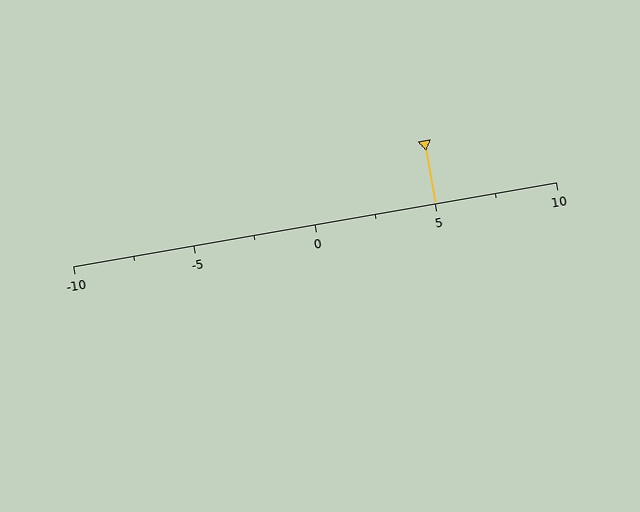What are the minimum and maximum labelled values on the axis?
The axis runs from -10 to 10.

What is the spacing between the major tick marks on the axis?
The major ticks are spaced 5 apart.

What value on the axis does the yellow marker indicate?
The marker indicates approximately 5.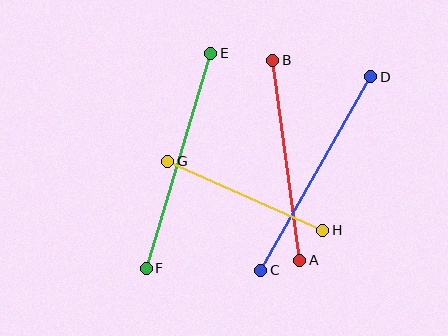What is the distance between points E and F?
The distance is approximately 225 pixels.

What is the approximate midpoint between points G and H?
The midpoint is at approximately (245, 196) pixels.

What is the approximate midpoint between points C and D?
The midpoint is at approximately (316, 174) pixels.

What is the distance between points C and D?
The distance is approximately 223 pixels.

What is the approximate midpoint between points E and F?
The midpoint is at approximately (179, 161) pixels.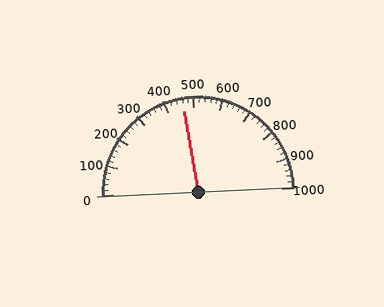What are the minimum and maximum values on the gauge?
The gauge ranges from 0 to 1000.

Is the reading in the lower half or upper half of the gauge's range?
The reading is in the lower half of the range (0 to 1000).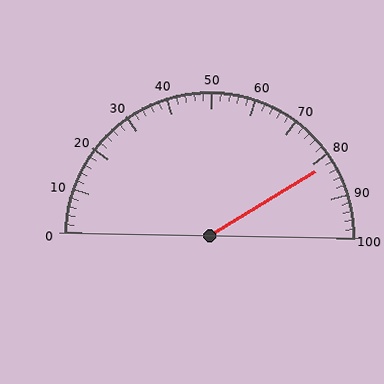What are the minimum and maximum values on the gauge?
The gauge ranges from 0 to 100.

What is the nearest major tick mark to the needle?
The nearest major tick mark is 80.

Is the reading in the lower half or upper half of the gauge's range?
The reading is in the upper half of the range (0 to 100).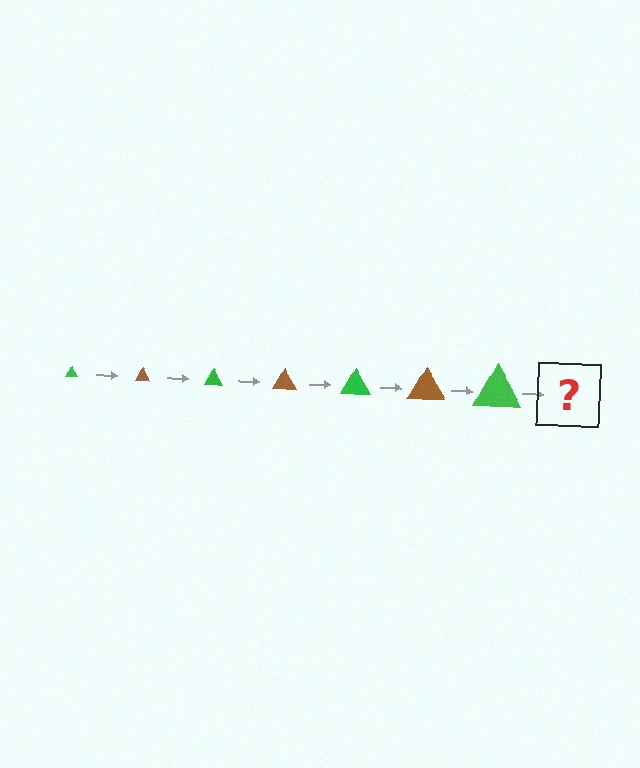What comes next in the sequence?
The next element should be a brown triangle, larger than the previous one.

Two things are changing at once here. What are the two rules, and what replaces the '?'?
The two rules are that the triangle grows larger each step and the color cycles through green and brown. The '?' should be a brown triangle, larger than the previous one.